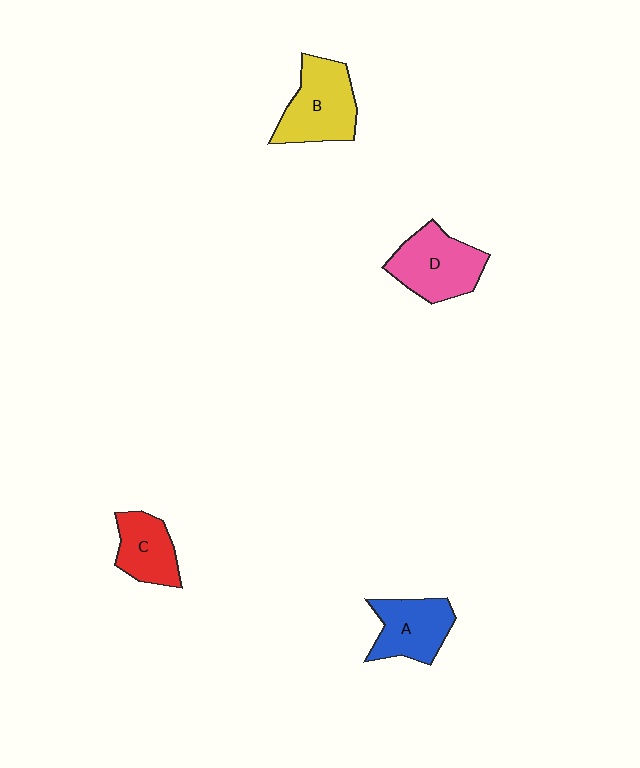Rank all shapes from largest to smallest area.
From largest to smallest: B (yellow), D (pink), A (blue), C (red).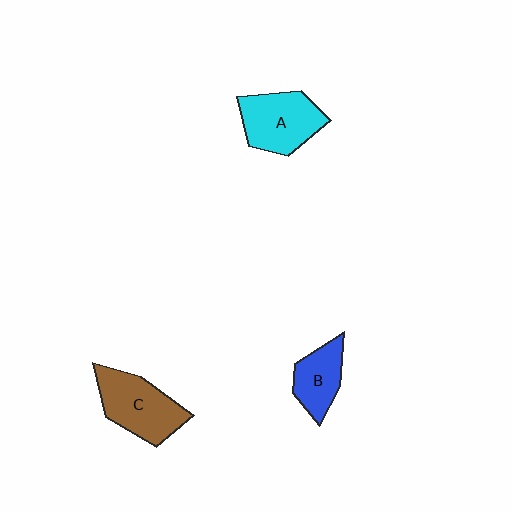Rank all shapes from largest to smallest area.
From largest to smallest: C (brown), A (cyan), B (blue).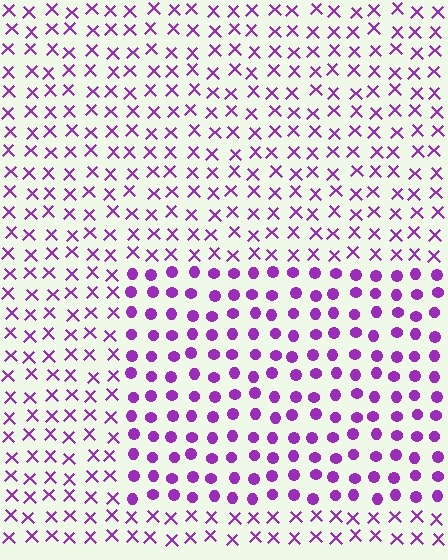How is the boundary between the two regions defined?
The boundary is defined by a change in element shape: circles inside vs. X marks outside. All elements share the same color and spacing.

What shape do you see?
I see a rectangle.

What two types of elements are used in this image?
The image uses circles inside the rectangle region and X marks outside it.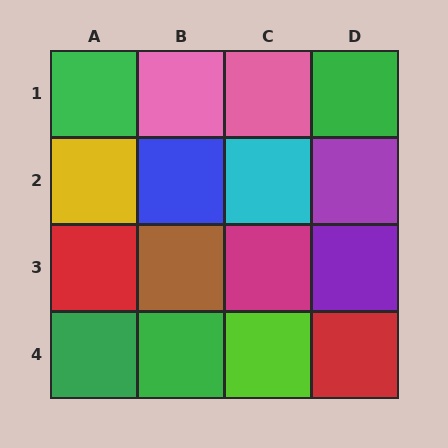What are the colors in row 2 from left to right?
Yellow, blue, cyan, purple.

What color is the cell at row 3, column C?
Magenta.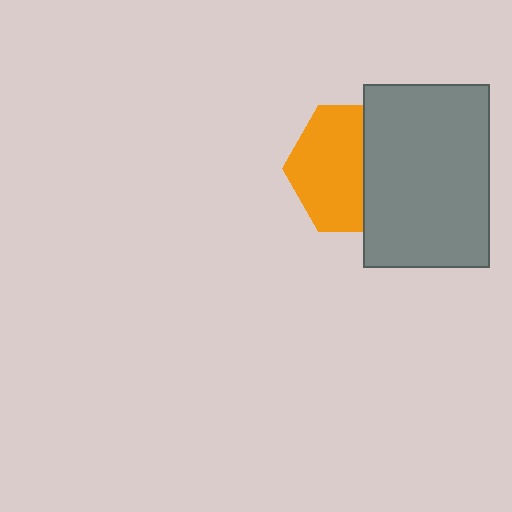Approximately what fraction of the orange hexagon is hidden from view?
Roughly 43% of the orange hexagon is hidden behind the gray rectangle.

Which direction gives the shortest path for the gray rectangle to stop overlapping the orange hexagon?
Moving right gives the shortest separation.